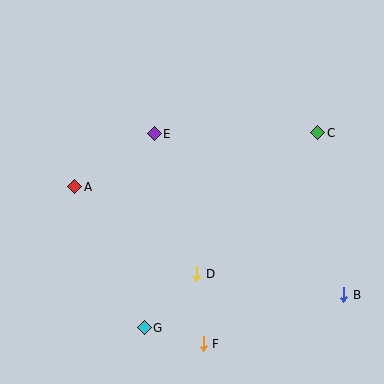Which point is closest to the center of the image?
Point E at (154, 134) is closest to the center.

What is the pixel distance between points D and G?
The distance between D and G is 75 pixels.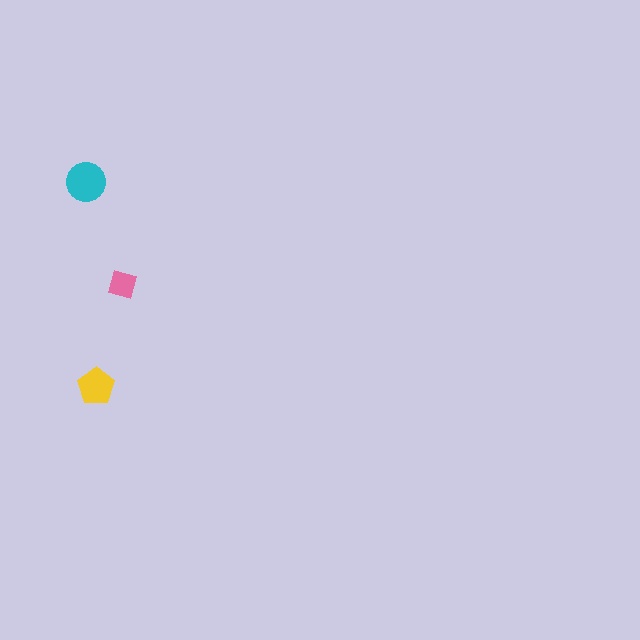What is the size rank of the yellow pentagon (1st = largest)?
2nd.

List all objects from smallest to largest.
The pink diamond, the yellow pentagon, the cyan circle.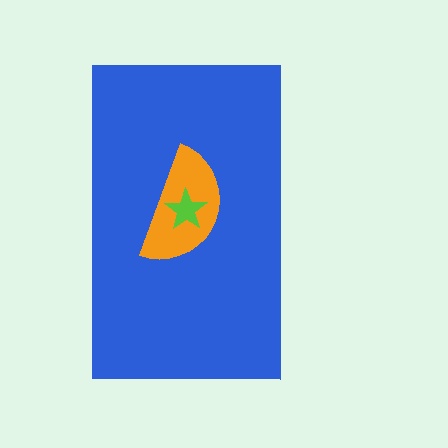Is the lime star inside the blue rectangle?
Yes.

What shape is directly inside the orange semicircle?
The lime star.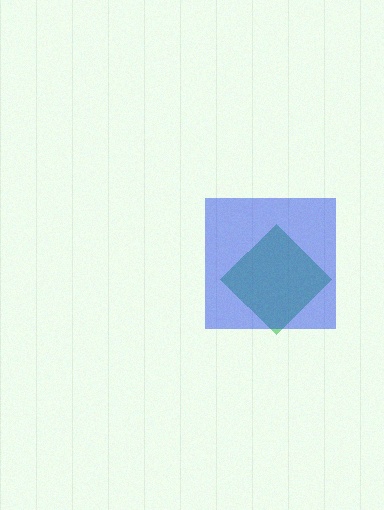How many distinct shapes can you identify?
There are 2 distinct shapes: a green diamond, a blue square.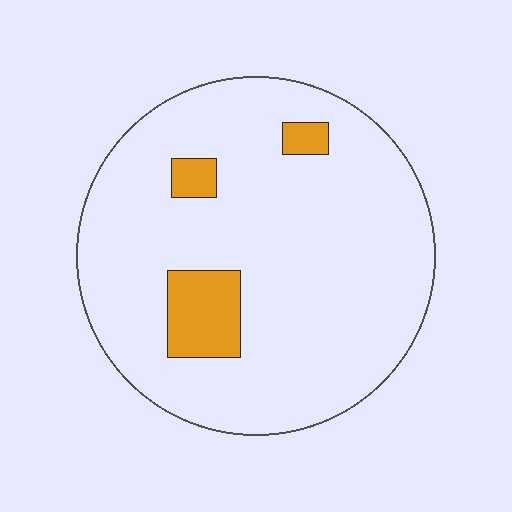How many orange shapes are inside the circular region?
3.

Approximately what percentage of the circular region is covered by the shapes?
Approximately 10%.